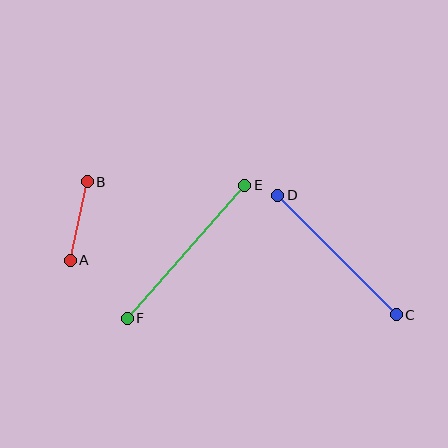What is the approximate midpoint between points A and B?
The midpoint is at approximately (79, 221) pixels.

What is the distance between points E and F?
The distance is approximately 178 pixels.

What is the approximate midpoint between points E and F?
The midpoint is at approximately (186, 252) pixels.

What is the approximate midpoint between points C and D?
The midpoint is at approximately (337, 255) pixels.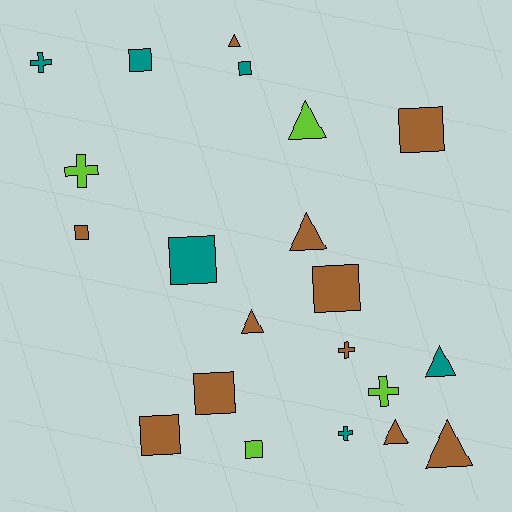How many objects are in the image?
There are 21 objects.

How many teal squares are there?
There are 3 teal squares.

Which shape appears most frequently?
Square, with 9 objects.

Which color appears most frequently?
Brown, with 11 objects.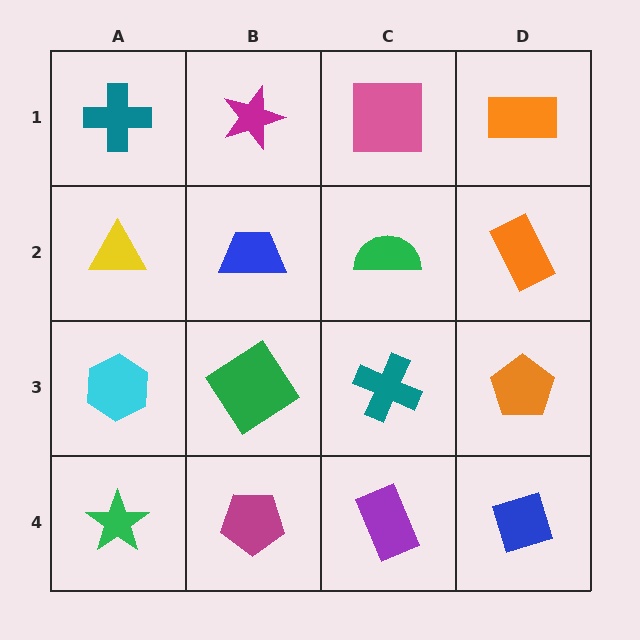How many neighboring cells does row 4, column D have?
2.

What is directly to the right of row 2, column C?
An orange rectangle.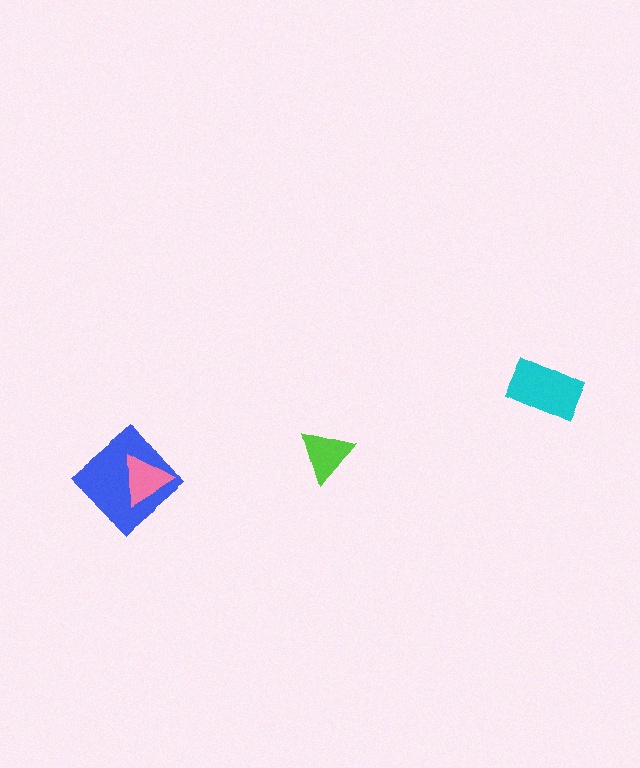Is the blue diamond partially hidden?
Yes, it is partially covered by another shape.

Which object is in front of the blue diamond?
The pink triangle is in front of the blue diamond.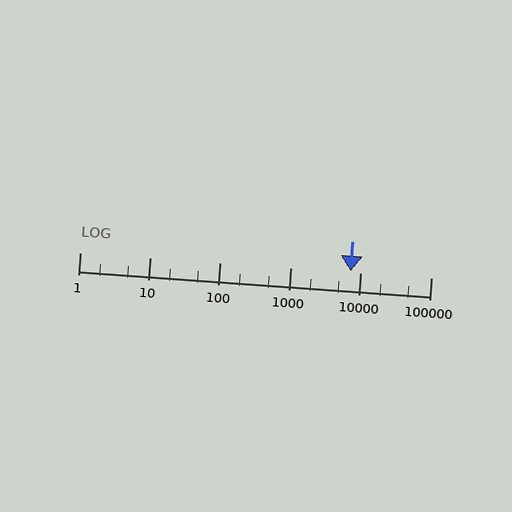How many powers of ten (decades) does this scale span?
The scale spans 5 decades, from 1 to 100000.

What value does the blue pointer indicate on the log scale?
The pointer indicates approximately 7100.